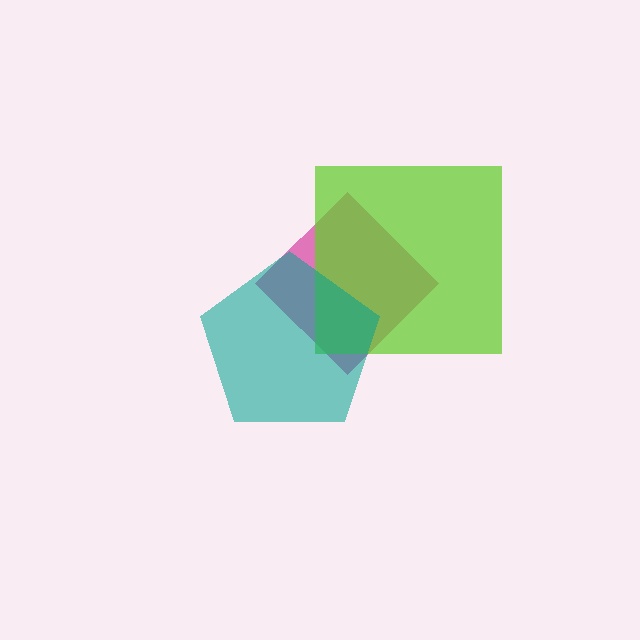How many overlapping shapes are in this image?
There are 3 overlapping shapes in the image.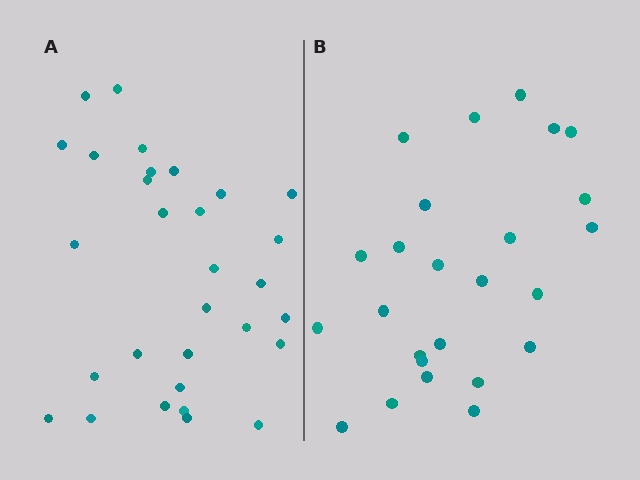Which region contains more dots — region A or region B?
Region A (the left region) has more dots.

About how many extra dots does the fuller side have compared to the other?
Region A has about 5 more dots than region B.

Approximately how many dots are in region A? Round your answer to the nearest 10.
About 30 dots.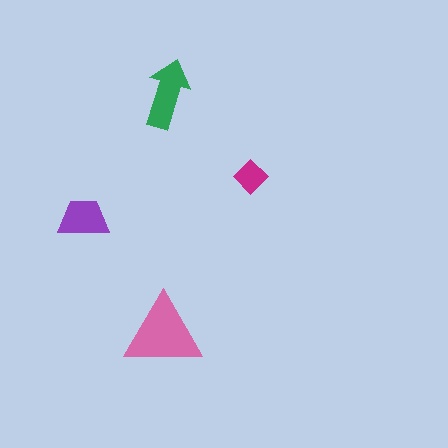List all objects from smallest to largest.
The magenta diamond, the purple trapezoid, the green arrow, the pink triangle.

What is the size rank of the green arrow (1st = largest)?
2nd.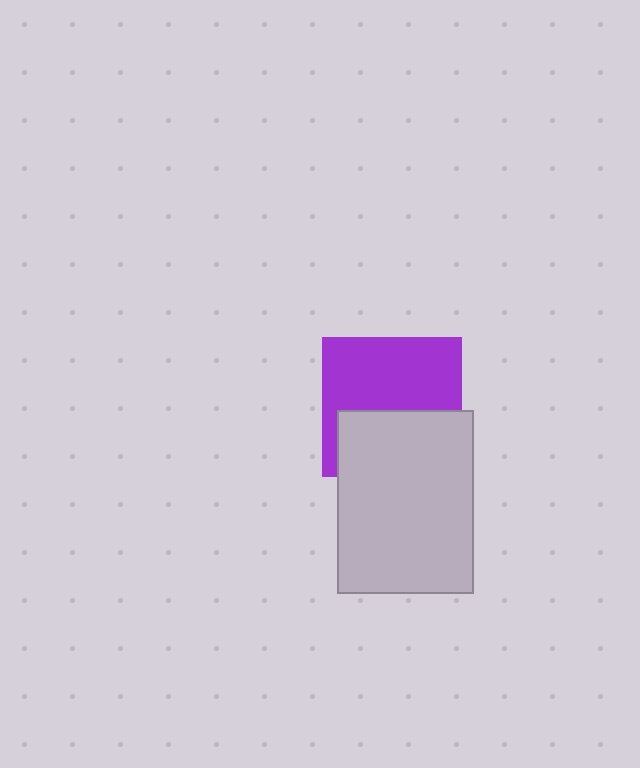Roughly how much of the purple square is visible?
About half of it is visible (roughly 57%).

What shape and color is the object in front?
The object in front is a light gray rectangle.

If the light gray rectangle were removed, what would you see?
You would see the complete purple square.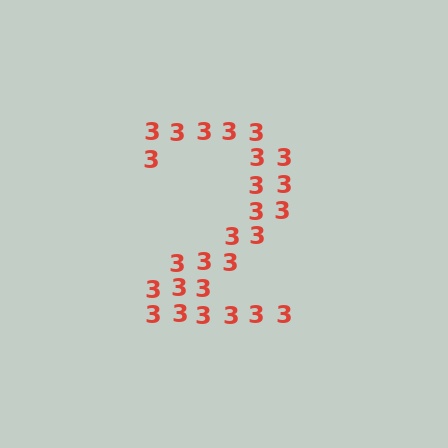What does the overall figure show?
The overall figure shows the digit 2.